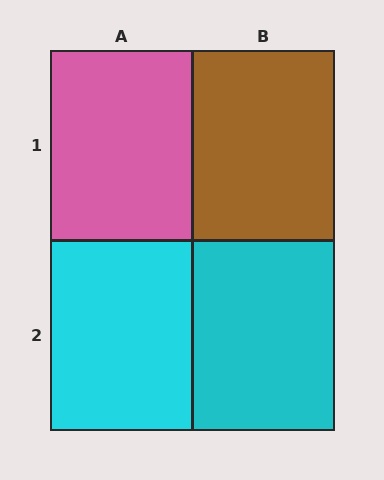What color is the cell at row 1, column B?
Brown.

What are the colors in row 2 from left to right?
Cyan, cyan.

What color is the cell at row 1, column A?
Pink.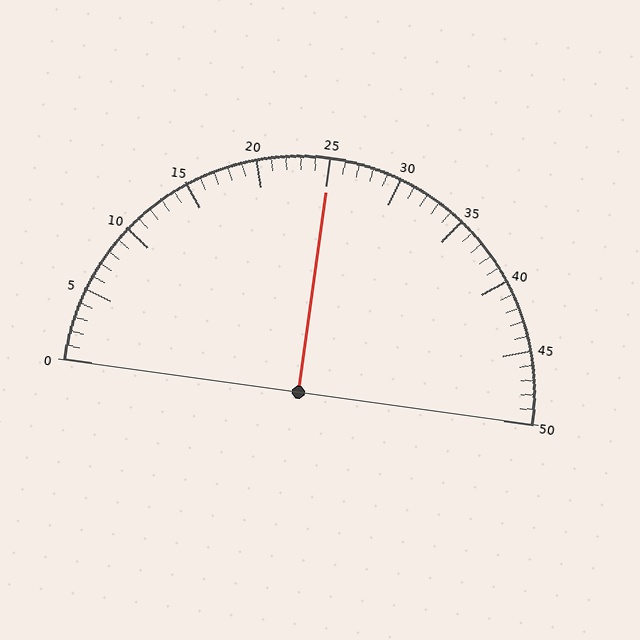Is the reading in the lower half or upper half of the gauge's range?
The reading is in the upper half of the range (0 to 50).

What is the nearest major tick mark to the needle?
The nearest major tick mark is 25.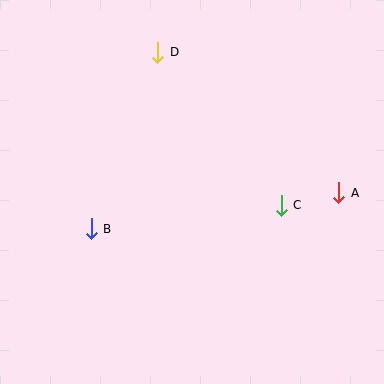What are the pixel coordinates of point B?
Point B is at (91, 229).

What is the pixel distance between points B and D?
The distance between B and D is 188 pixels.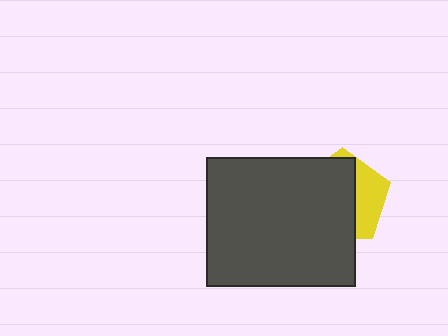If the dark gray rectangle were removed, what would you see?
You would see the complete yellow pentagon.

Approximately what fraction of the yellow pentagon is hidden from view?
Roughly 66% of the yellow pentagon is hidden behind the dark gray rectangle.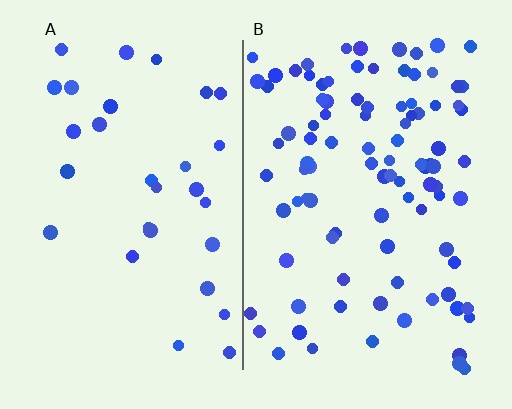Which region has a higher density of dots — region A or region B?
B (the right).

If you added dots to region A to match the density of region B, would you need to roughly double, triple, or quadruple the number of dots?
Approximately triple.